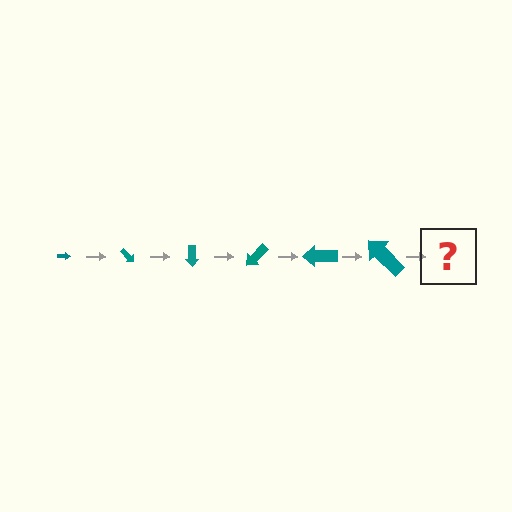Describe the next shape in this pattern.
It should be an arrow, larger than the previous one and rotated 270 degrees from the start.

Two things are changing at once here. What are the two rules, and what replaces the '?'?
The two rules are that the arrow grows larger each step and it rotates 45 degrees each step. The '?' should be an arrow, larger than the previous one and rotated 270 degrees from the start.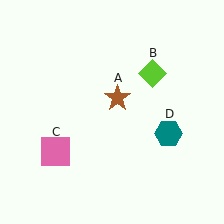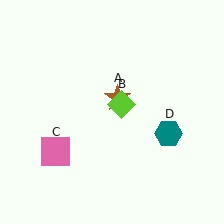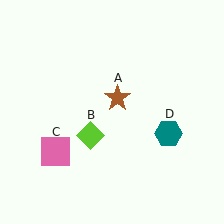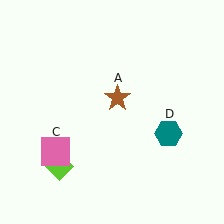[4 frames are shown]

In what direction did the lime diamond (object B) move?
The lime diamond (object B) moved down and to the left.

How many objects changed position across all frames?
1 object changed position: lime diamond (object B).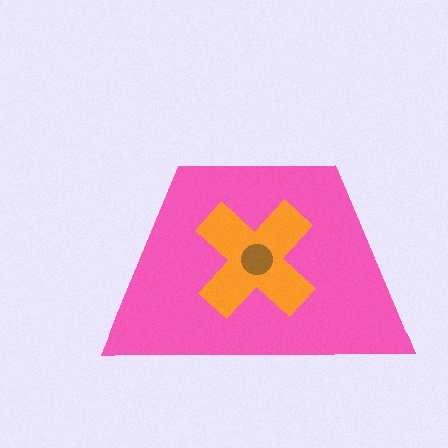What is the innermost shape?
The brown circle.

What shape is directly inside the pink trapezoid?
The orange cross.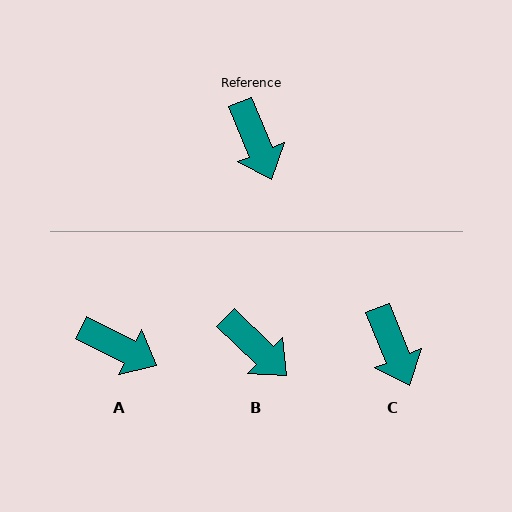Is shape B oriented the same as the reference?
No, it is off by about 24 degrees.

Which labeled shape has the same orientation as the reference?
C.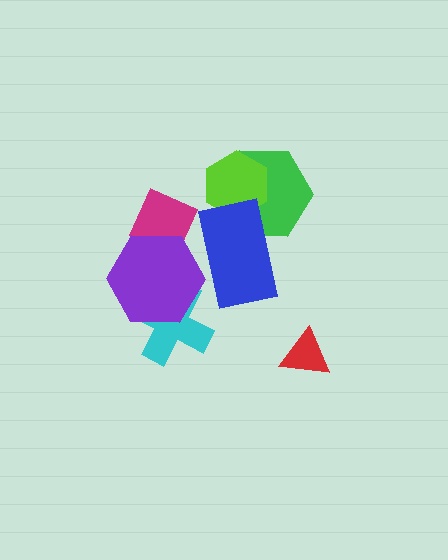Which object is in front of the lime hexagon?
The blue rectangle is in front of the lime hexagon.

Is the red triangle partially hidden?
No, no other shape covers it.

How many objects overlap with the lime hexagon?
2 objects overlap with the lime hexagon.